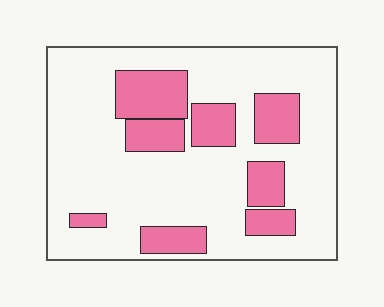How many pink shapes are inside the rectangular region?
8.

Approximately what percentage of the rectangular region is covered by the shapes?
Approximately 25%.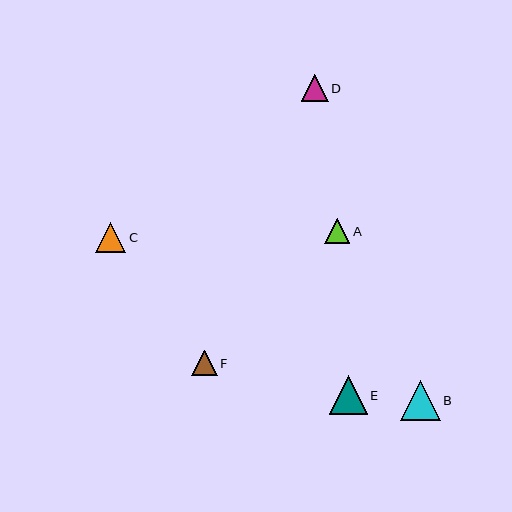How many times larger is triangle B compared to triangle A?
Triangle B is approximately 1.6 times the size of triangle A.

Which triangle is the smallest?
Triangle A is the smallest with a size of approximately 25 pixels.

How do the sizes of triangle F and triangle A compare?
Triangle F and triangle A are approximately the same size.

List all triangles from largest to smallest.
From largest to smallest: B, E, C, D, F, A.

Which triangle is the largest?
Triangle B is the largest with a size of approximately 40 pixels.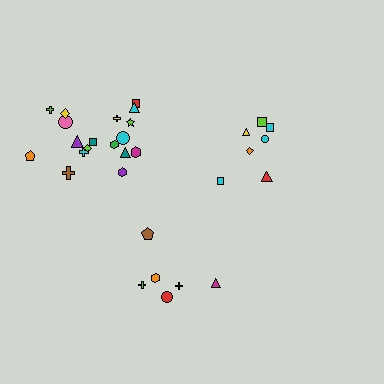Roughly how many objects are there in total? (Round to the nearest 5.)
Roughly 30 objects in total.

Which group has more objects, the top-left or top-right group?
The top-left group.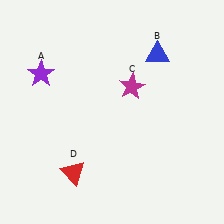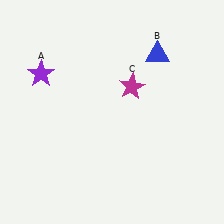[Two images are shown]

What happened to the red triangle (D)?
The red triangle (D) was removed in Image 2. It was in the bottom-left area of Image 1.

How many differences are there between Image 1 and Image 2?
There is 1 difference between the two images.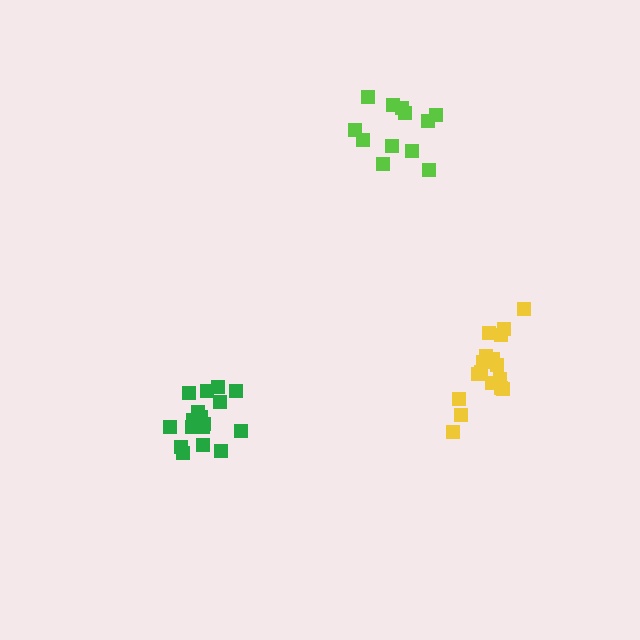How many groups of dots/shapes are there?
There are 3 groups.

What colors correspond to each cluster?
The clusters are colored: green, yellow, lime.